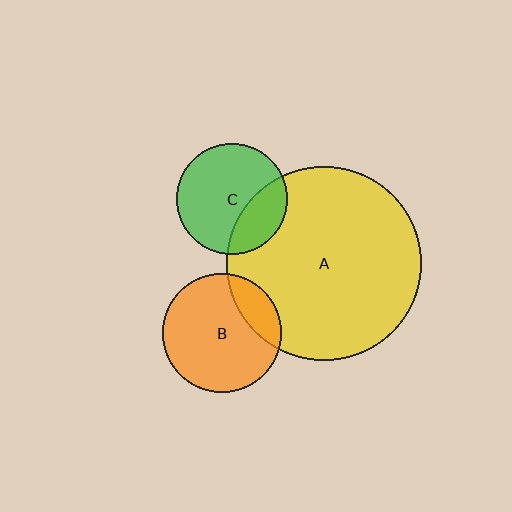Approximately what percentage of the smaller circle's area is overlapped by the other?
Approximately 30%.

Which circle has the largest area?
Circle A (yellow).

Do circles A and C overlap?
Yes.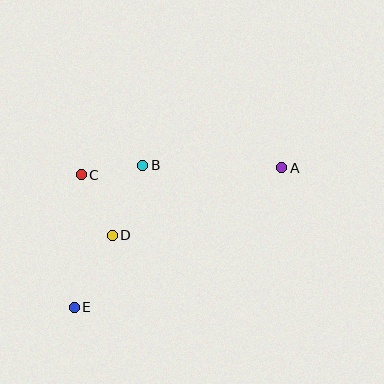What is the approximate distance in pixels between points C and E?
The distance between C and E is approximately 133 pixels.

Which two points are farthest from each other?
Points A and E are farthest from each other.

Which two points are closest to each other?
Points B and C are closest to each other.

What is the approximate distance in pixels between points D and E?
The distance between D and E is approximately 81 pixels.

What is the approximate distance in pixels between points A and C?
The distance between A and C is approximately 200 pixels.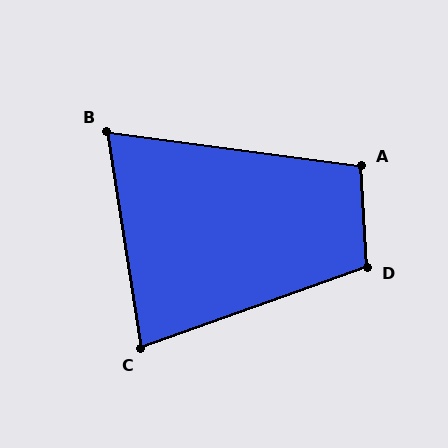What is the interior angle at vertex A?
Approximately 101 degrees (obtuse).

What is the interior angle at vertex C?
Approximately 79 degrees (acute).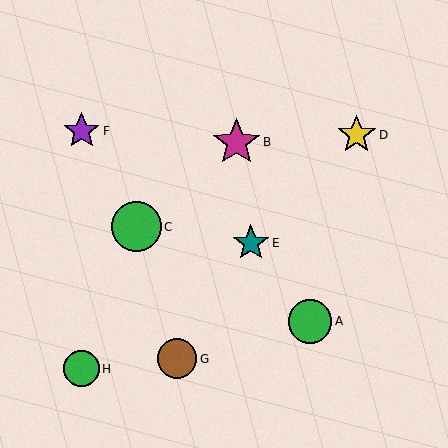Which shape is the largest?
The green circle (labeled C) is the largest.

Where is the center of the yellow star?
The center of the yellow star is at (357, 135).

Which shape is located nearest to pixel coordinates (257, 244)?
The teal star (labeled E) at (251, 243) is nearest to that location.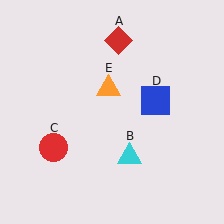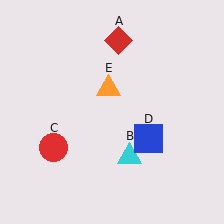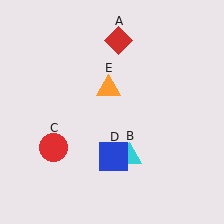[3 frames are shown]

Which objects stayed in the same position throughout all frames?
Red diamond (object A) and cyan triangle (object B) and red circle (object C) and orange triangle (object E) remained stationary.